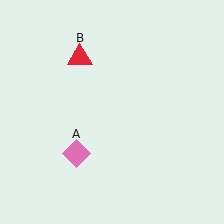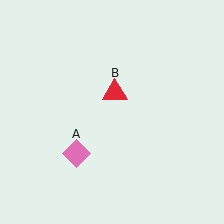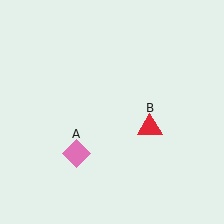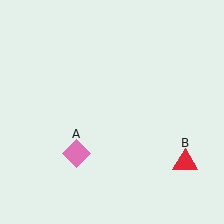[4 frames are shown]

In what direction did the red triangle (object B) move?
The red triangle (object B) moved down and to the right.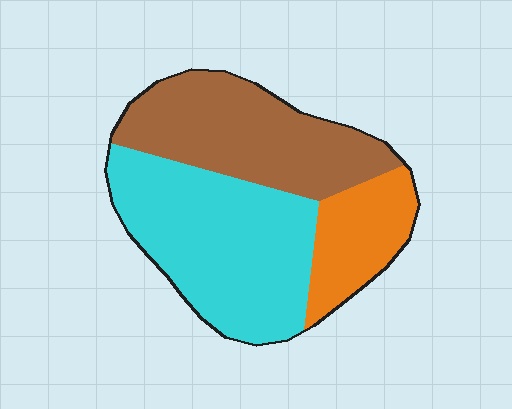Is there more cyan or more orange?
Cyan.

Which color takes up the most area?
Cyan, at roughly 45%.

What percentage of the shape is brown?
Brown takes up about three eighths (3/8) of the shape.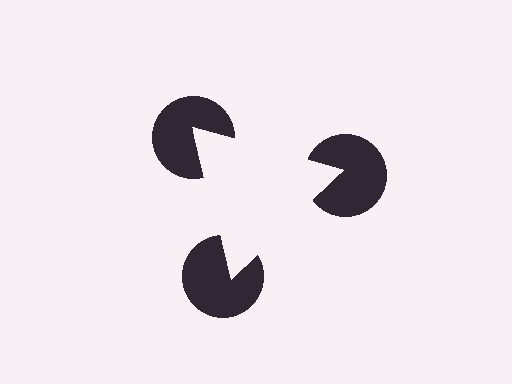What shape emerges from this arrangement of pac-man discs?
An illusory triangle — its edges are inferred from the aligned wedge cuts in the pac-man discs, not physically drawn.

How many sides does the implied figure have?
3 sides.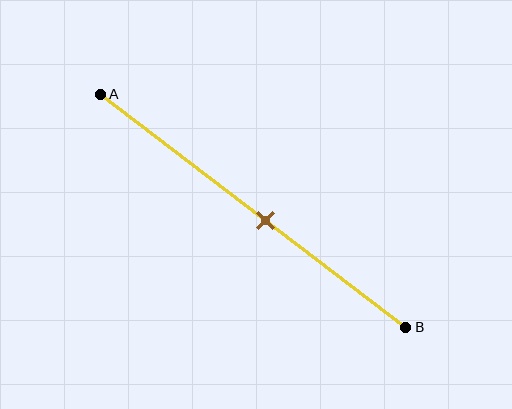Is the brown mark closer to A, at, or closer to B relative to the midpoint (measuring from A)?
The brown mark is closer to point B than the midpoint of segment AB.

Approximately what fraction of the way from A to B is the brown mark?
The brown mark is approximately 55% of the way from A to B.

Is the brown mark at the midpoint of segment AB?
No, the mark is at about 55% from A, not at the 50% midpoint.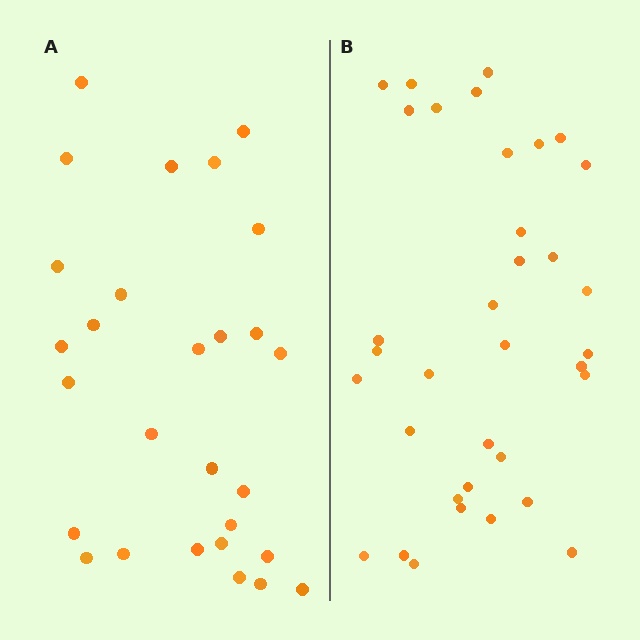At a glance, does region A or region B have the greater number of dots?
Region B (the right region) has more dots.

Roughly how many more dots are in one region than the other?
Region B has roughly 8 or so more dots than region A.